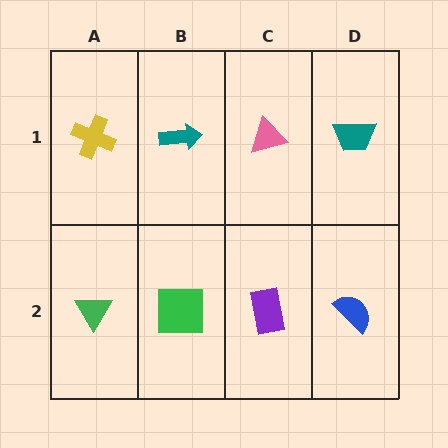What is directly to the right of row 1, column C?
A teal trapezoid.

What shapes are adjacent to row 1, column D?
A blue semicircle (row 2, column D), a pink triangle (row 1, column C).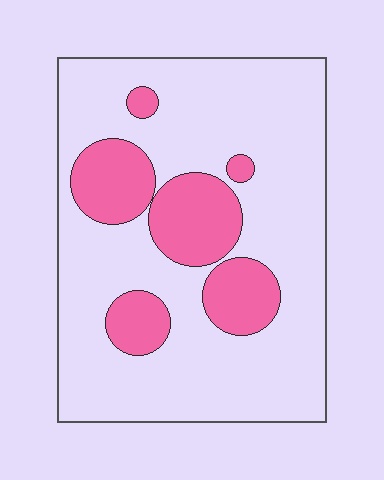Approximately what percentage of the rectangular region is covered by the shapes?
Approximately 25%.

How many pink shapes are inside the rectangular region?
6.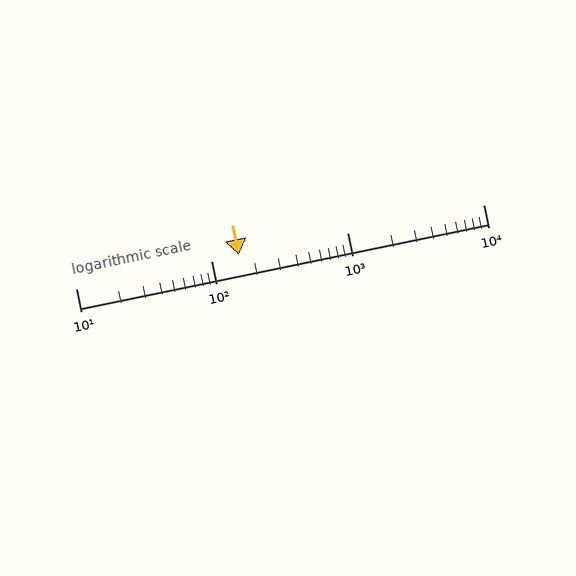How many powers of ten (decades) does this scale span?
The scale spans 3 decades, from 10 to 10000.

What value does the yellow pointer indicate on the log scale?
The pointer indicates approximately 160.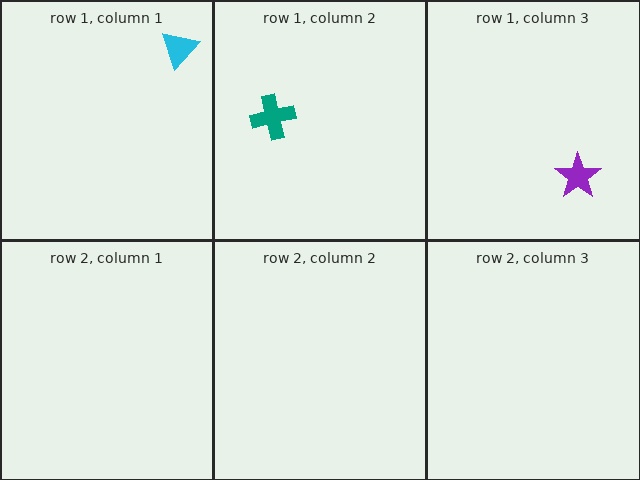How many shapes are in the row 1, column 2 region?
1.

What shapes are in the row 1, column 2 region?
The teal cross.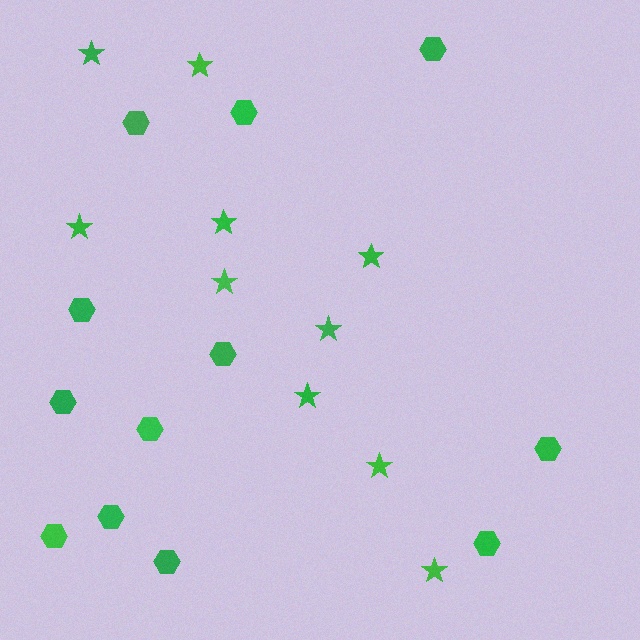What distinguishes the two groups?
There are 2 groups: one group of stars (10) and one group of hexagons (12).